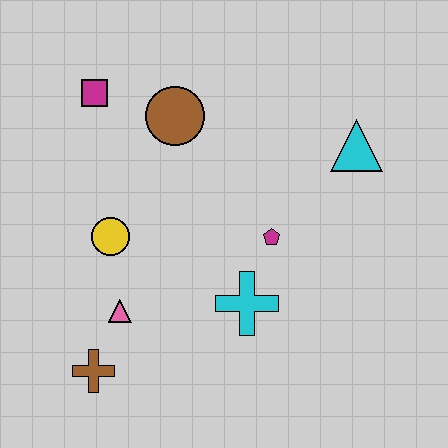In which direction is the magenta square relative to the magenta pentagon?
The magenta square is to the left of the magenta pentagon.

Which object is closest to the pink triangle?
The brown cross is closest to the pink triangle.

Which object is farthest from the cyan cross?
The magenta square is farthest from the cyan cross.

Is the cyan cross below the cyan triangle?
Yes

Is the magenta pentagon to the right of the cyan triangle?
No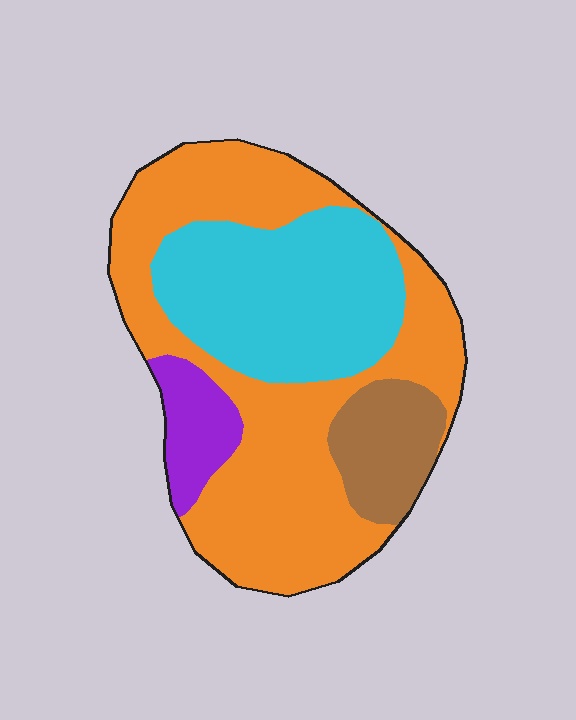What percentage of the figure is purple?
Purple takes up about one tenth (1/10) of the figure.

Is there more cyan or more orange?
Orange.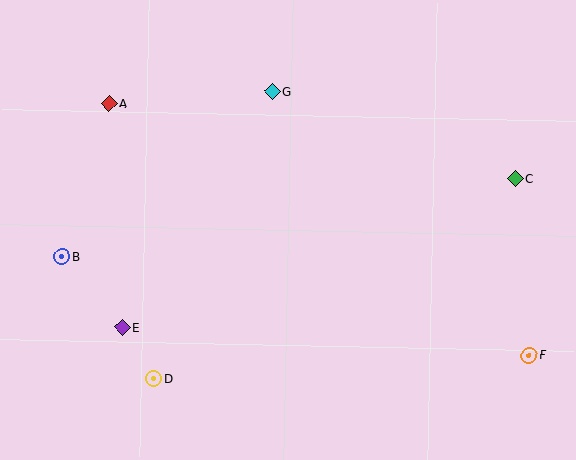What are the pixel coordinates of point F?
Point F is at (529, 355).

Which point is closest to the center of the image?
Point G at (272, 91) is closest to the center.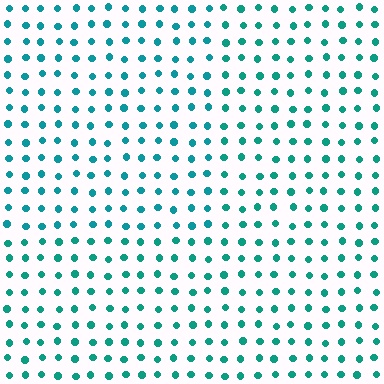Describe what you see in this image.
The image is filled with small teal elements in a uniform arrangement. A rectangle-shaped region is visible where the elements are tinted to a slightly different hue, forming a subtle color boundary.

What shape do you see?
I see a rectangle.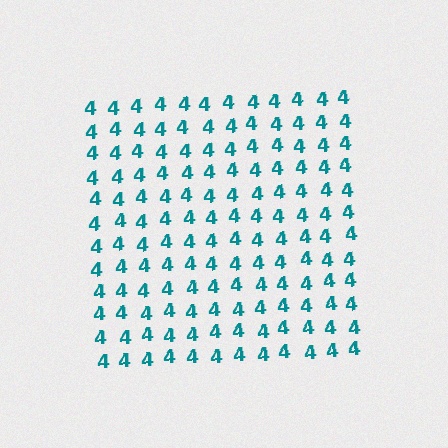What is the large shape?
The large shape is a square.